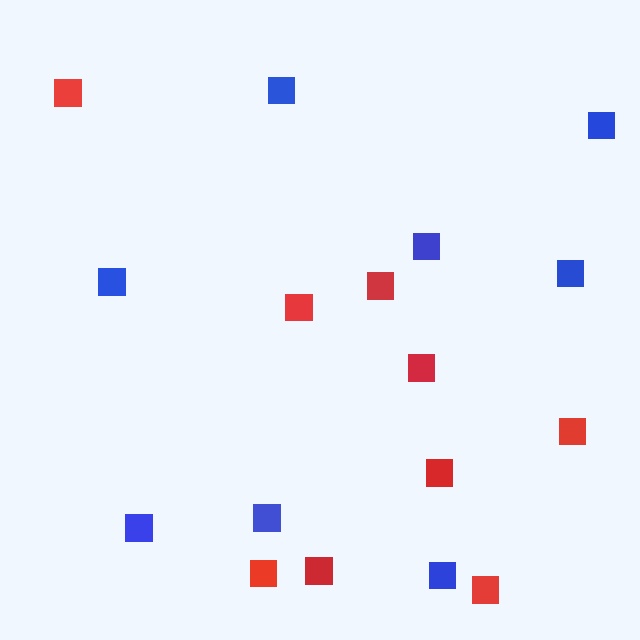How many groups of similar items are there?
There are 2 groups: one group of red squares (9) and one group of blue squares (8).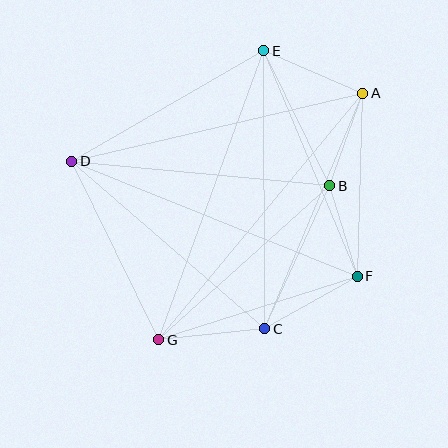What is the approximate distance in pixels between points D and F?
The distance between D and F is approximately 308 pixels.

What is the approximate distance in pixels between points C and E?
The distance between C and E is approximately 278 pixels.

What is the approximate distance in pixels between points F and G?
The distance between F and G is approximately 208 pixels.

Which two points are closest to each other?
Points B and F are closest to each other.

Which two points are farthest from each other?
Points A and G are farthest from each other.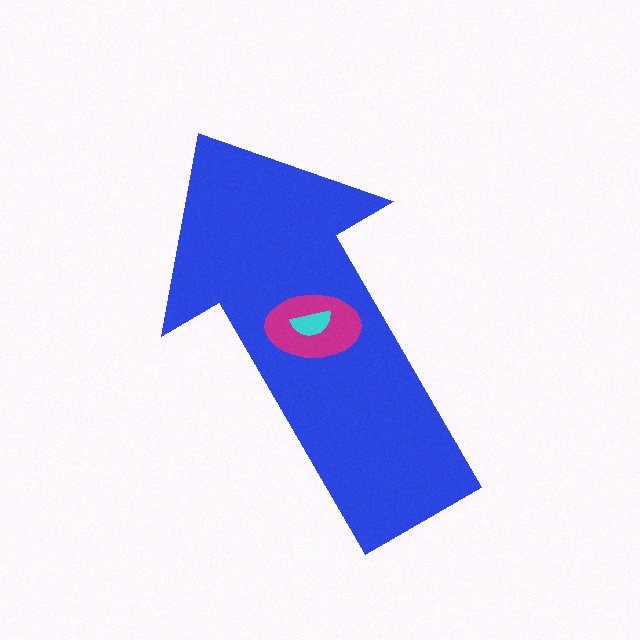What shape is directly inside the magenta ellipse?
The cyan semicircle.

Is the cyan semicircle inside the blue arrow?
Yes.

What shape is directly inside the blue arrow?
The magenta ellipse.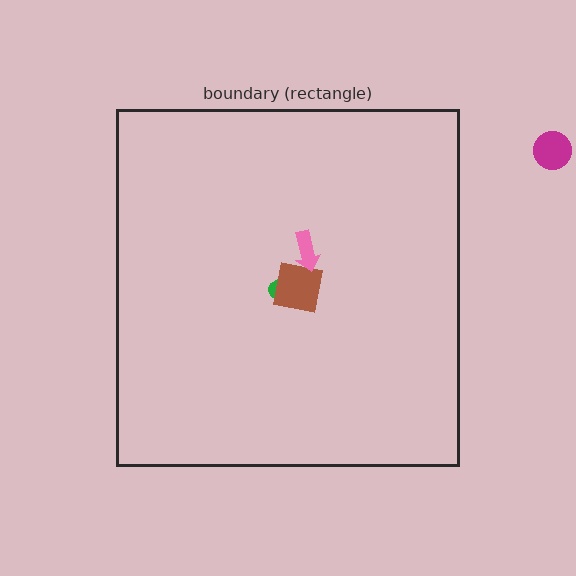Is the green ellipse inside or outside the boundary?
Inside.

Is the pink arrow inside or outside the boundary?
Inside.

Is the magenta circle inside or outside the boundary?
Outside.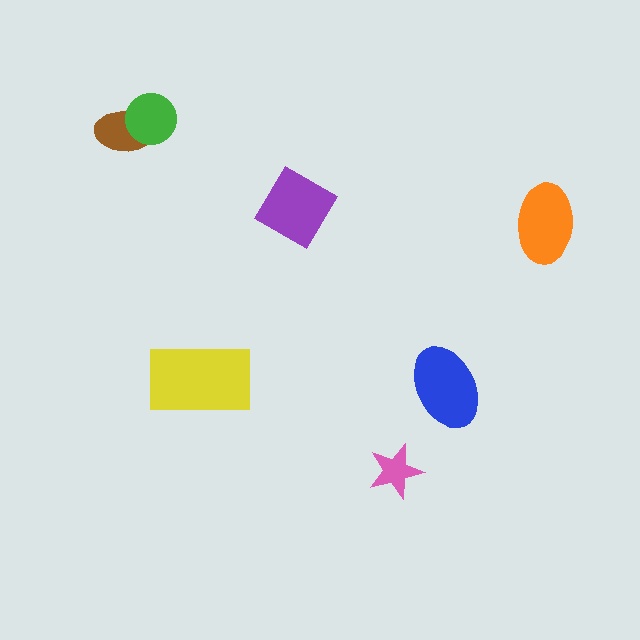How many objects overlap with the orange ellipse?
0 objects overlap with the orange ellipse.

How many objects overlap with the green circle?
1 object overlaps with the green circle.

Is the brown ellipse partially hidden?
Yes, it is partially covered by another shape.